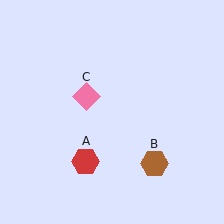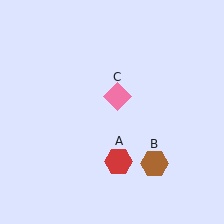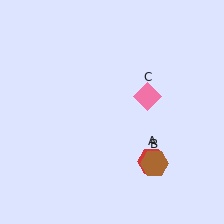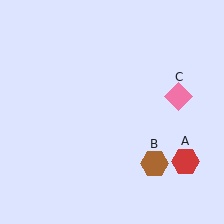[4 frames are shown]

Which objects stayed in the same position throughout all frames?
Brown hexagon (object B) remained stationary.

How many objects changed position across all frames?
2 objects changed position: red hexagon (object A), pink diamond (object C).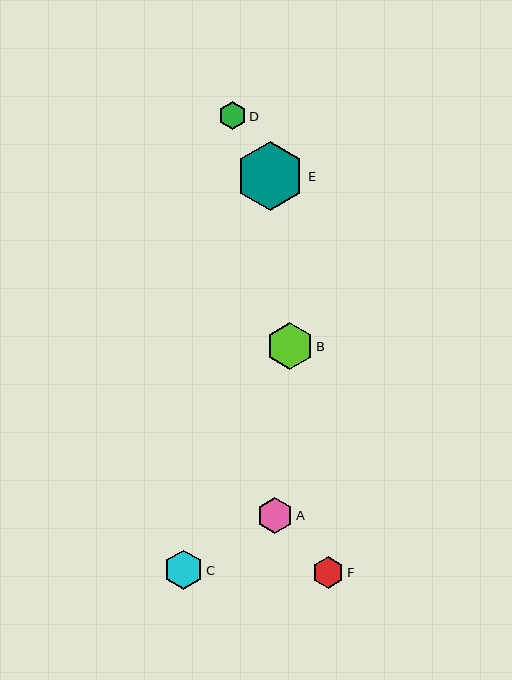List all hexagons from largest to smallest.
From largest to smallest: E, B, C, A, F, D.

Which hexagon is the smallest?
Hexagon D is the smallest with a size of approximately 28 pixels.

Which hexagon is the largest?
Hexagon E is the largest with a size of approximately 69 pixels.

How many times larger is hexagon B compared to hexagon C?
Hexagon B is approximately 1.2 times the size of hexagon C.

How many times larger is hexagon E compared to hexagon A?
Hexagon E is approximately 1.9 times the size of hexagon A.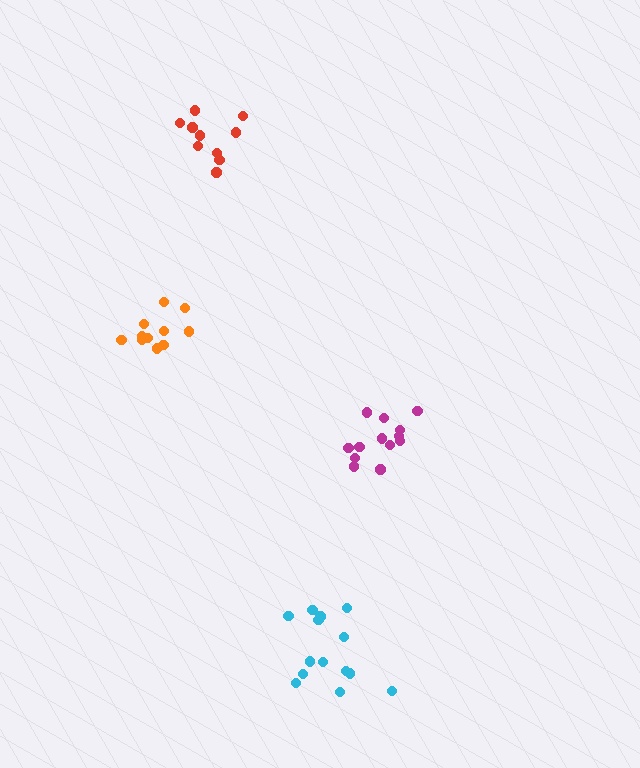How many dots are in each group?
Group 1: 13 dots, Group 2: 11 dots, Group 3: 14 dots, Group 4: 10 dots (48 total).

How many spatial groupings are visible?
There are 4 spatial groupings.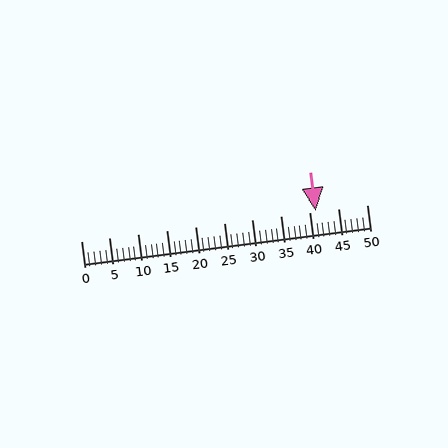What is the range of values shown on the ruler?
The ruler shows values from 0 to 50.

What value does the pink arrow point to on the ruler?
The pink arrow points to approximately 41.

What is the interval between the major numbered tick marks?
The major tick marks are spaced 5 units apart.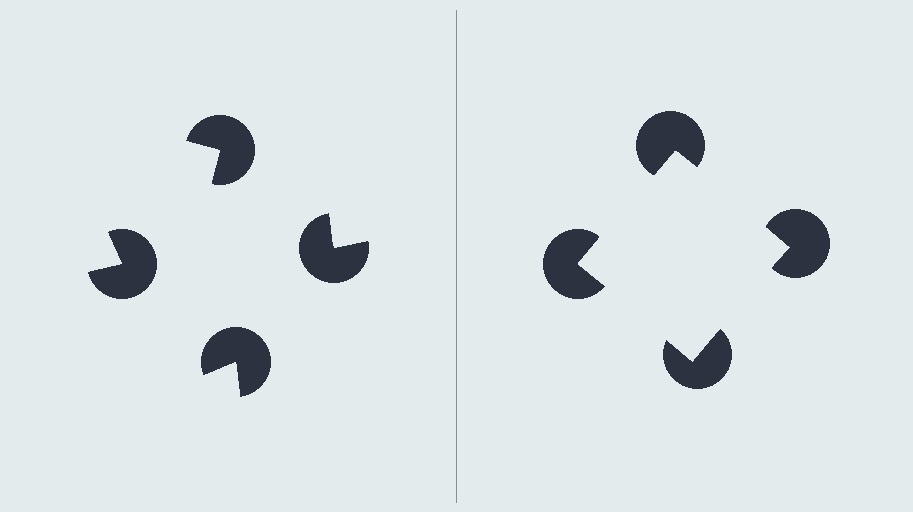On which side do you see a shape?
An illusory square appears on the right side. On the left side the wedge cuts are rotated, so no coherent shape forms.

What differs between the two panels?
The pac-man discs are positioned identically on both sides; only the wedge orientations differ. On the right they align to a square; on the left they are misaligned.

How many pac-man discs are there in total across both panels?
8 — 4 on each side.